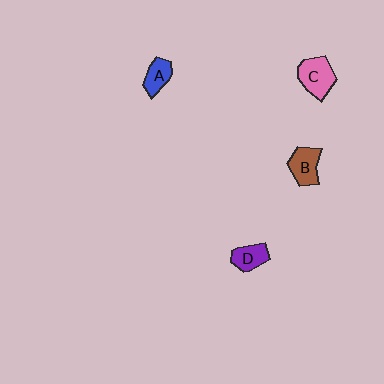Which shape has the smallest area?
Shape A (blue).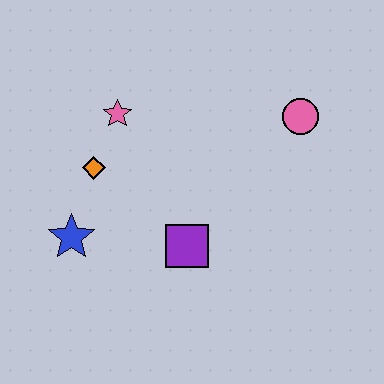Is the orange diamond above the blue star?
Yes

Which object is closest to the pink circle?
The purple square is closest to the pink circle.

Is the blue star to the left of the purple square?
Yes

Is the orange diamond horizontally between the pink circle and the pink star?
No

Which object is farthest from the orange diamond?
The pink circle is farthest from the orange diamond.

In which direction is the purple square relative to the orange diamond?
The purple square is to the right of the orange diamond.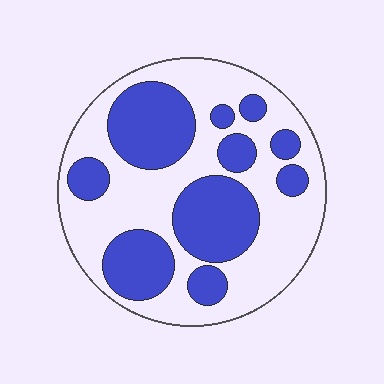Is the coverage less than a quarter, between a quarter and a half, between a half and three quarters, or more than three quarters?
Between a quarter and a half.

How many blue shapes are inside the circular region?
10.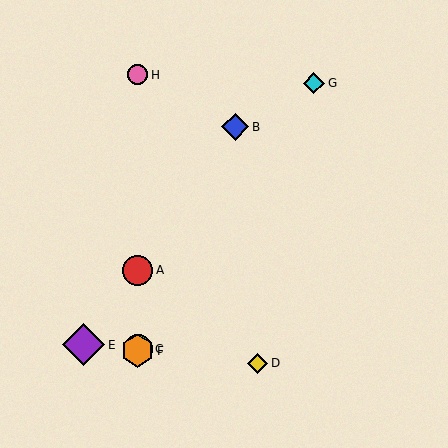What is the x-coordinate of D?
Object D is at x≈258.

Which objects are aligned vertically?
Objects A, C, F, H are aligned vertically.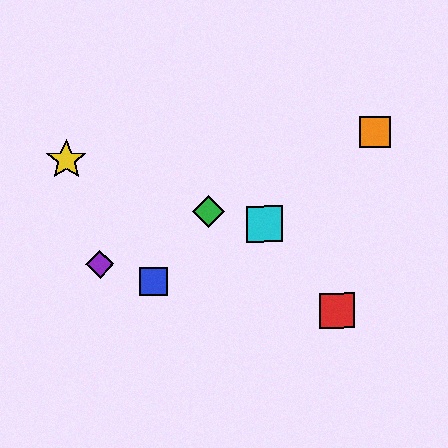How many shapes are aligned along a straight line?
3 shapes (the green diamond, the purple diamond, the orange square) are aligned along a straight line.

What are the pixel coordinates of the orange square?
The orange square is at (375, 132).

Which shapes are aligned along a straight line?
The green diamond, the purple diamond, the orange square are aligned along a straight line.